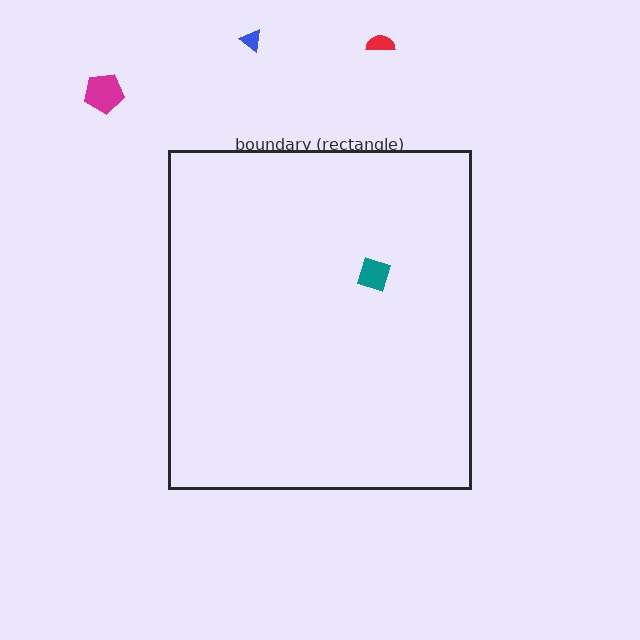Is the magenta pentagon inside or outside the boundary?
Outside.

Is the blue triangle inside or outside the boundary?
Outside.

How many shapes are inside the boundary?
1 inside, 3 outside.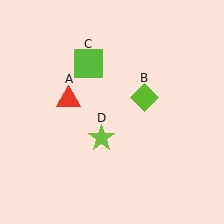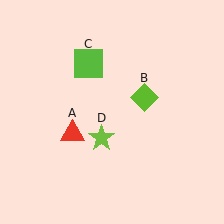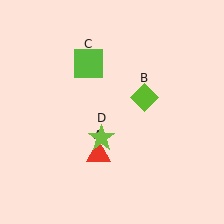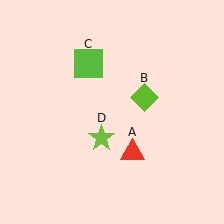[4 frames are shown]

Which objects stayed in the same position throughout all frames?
Lime diamond (object B) and lime square (object C) and lime star (object D) remained stationary.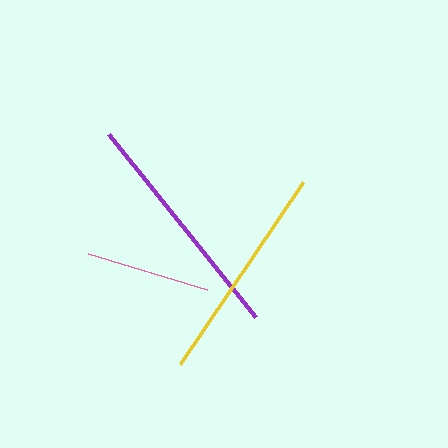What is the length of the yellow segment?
The yellow segment is approximately 220 pixels long.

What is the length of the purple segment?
The purple segment is approximately 235 pixels long.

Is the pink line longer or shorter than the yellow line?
The yellow line is longer than the pink line.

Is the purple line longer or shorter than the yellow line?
The purple line is longer than the yellow line.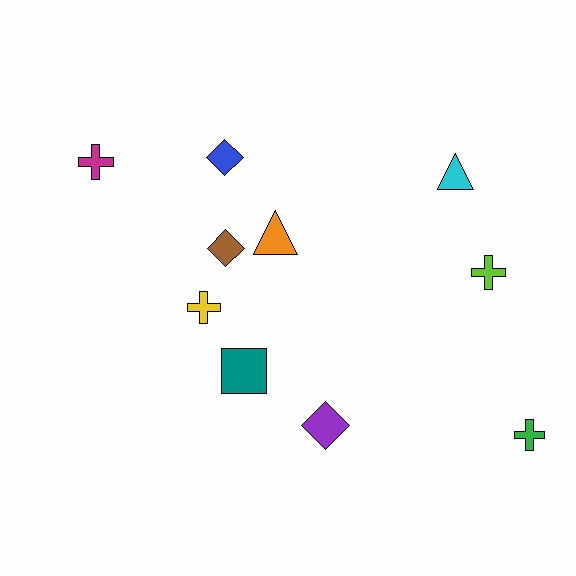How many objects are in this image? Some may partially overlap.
There are 10 objects.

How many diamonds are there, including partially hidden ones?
There are 3 diamonds.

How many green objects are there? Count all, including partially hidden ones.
There is 1 green object.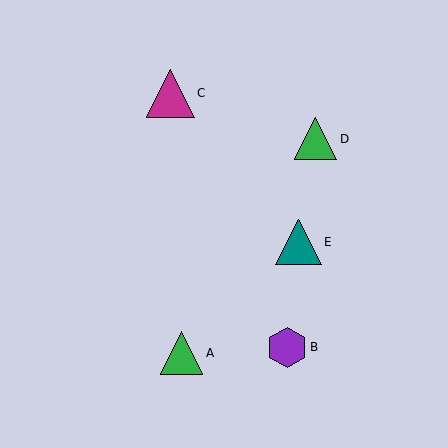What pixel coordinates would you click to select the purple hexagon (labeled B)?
Click at (287, 347) to select the purple hexagon B.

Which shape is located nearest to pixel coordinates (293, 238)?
The teal triangle (labeled E) at (299, 242) is nearest to that location.